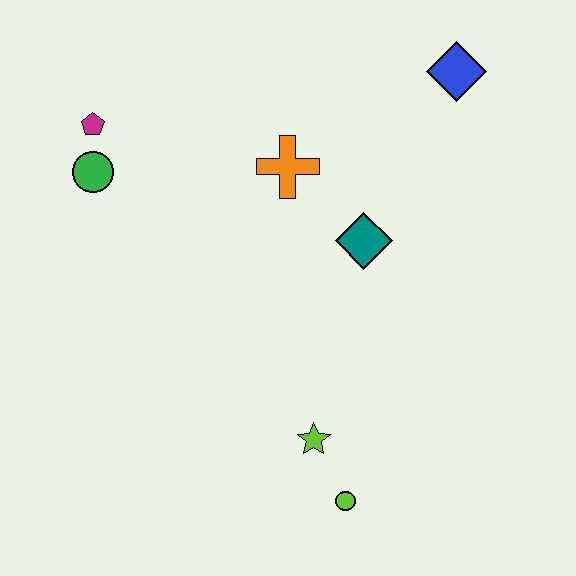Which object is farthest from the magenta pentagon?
The lime circle is farthest from the magenta pentagon.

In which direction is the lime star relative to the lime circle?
The lime star is above the lime circle.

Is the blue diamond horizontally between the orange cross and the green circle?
No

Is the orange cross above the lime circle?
Yes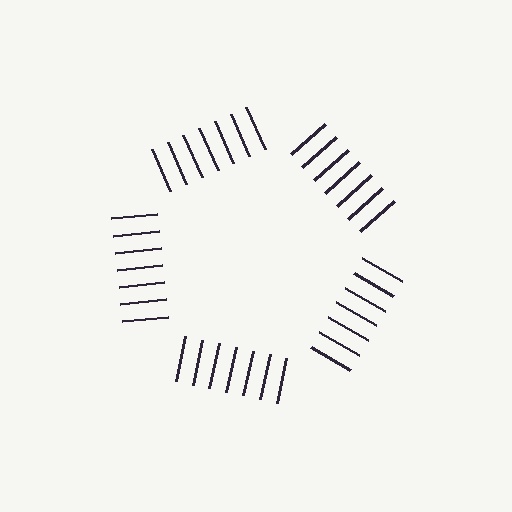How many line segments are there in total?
35 — 7 along each of the 5 edges.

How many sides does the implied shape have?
5 sides — the line-ends trace a pentagon.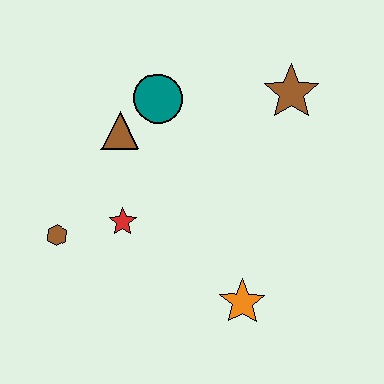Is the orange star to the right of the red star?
Yes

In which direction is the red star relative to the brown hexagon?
The red star is to the right of the brown hexagon.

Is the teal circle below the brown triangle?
No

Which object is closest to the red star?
The brown hexagon is closest to the red star.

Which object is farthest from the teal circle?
The orange star is farthest from the teal circle.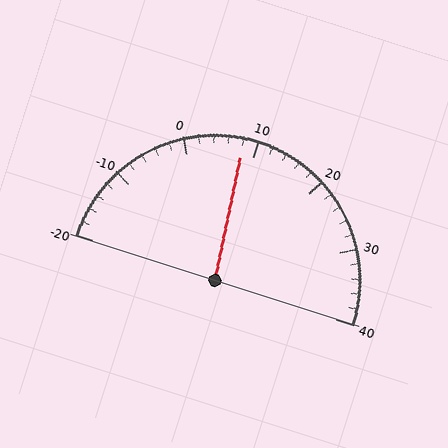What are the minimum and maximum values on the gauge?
The gauge ranges from -20 to 40.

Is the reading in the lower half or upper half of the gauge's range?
The reading is in the lower half of the range (-20 to 40).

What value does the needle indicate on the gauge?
The needle indicates approximately 8.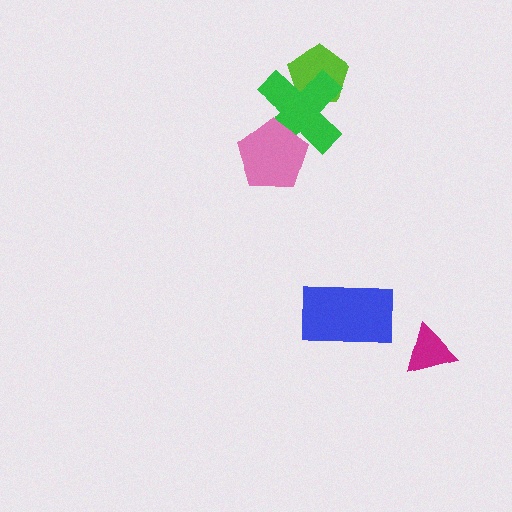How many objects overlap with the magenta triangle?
0 objects overlap with the magenta triangle.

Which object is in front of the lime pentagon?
The green cross is in front of the lime pentagon.